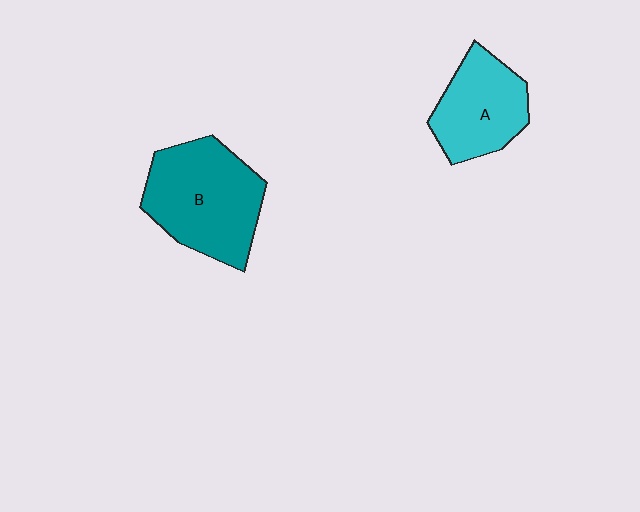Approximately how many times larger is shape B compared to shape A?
Approximately 1.4 times.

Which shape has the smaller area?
Shape A (cyan).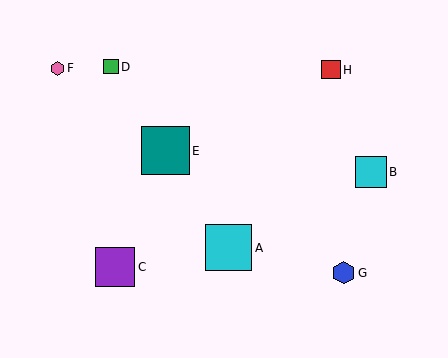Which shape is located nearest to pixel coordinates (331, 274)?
The blue hexagon (labeled G) at (344, 273) is nearest to that location.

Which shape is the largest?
The teal square (labeled E) is the largest.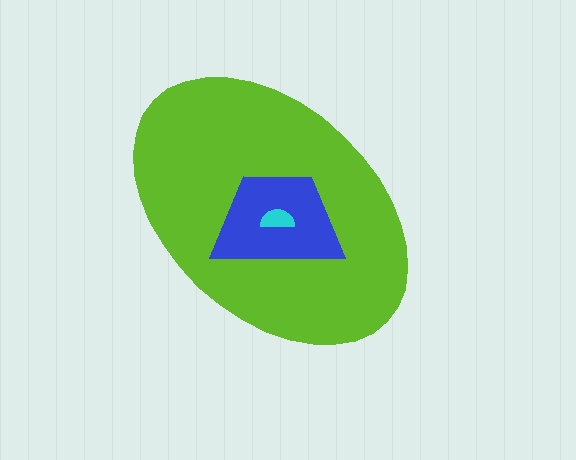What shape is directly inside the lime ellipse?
The blue trapezoid.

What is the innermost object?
The cyan semicircle.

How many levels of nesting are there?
3.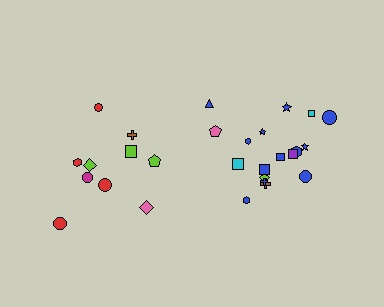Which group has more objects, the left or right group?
The right group.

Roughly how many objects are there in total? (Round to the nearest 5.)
Roughly 30 objects in total.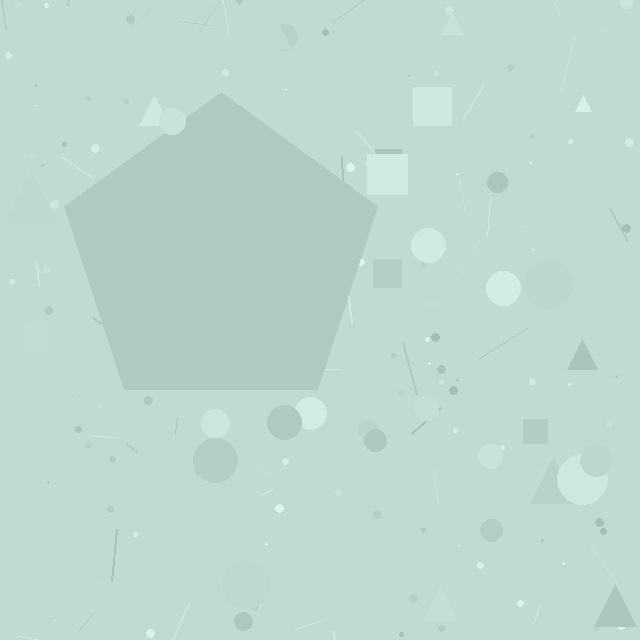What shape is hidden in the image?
A pentagon is hidden in the image.